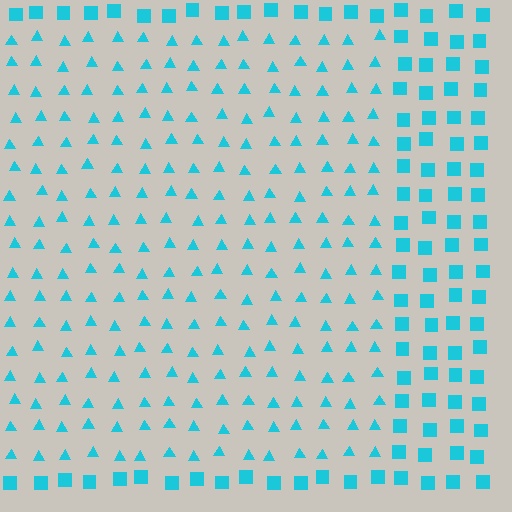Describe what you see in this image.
The image is filled with small cyan elements arranged in a uniform grid. A rectangle-shaped region contains triangles, while the surrounding area contains squares. The boundary is defined purely by the change in element shape.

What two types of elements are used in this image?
The image uses triangles inside the rectangle region and squares outside it.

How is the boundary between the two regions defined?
The boundary is defined by a change in element shape: triangles inside vs. squares outside. All elements share the same color and spacing.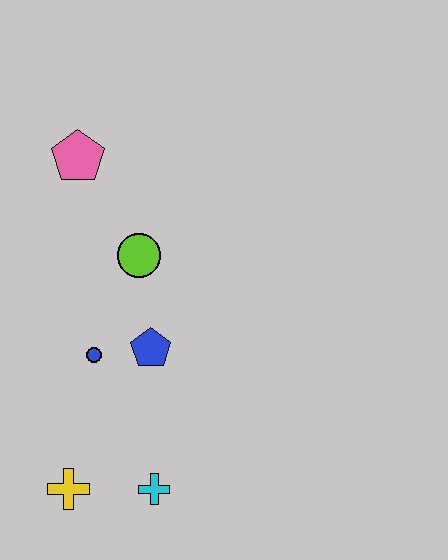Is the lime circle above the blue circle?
Yes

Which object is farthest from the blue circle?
The pink pentagon is farthest from the blue circle.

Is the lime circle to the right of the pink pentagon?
Yes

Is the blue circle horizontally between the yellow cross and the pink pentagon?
No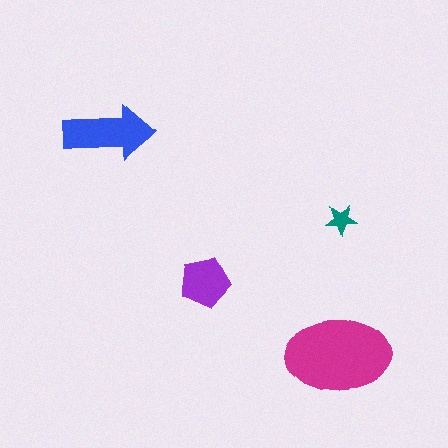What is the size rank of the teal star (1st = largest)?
4th.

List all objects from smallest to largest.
The teal star, the purple pentagon, the blue arrow, the magenta ellipse.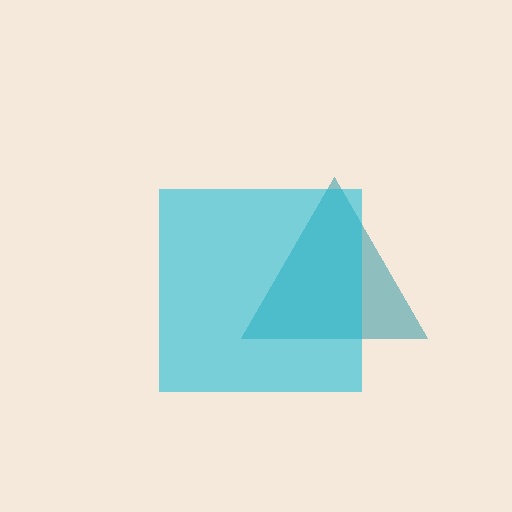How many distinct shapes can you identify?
There are 2 distinct shapes: a teal triangle, a cyan square.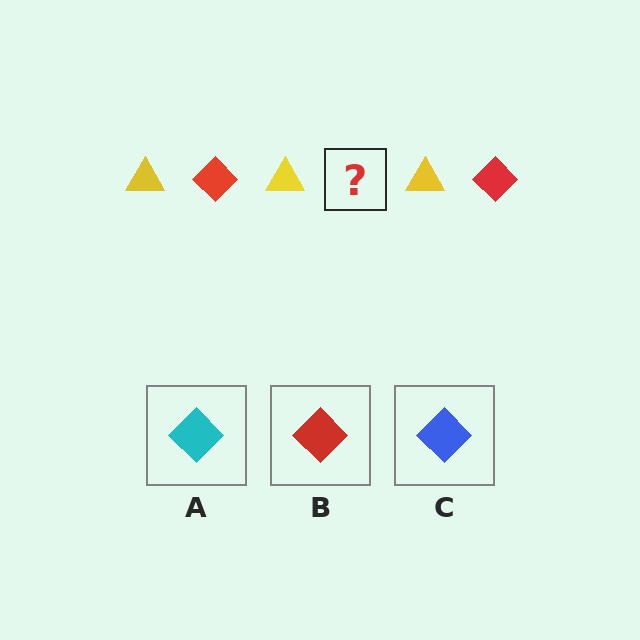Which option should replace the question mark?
Option B.